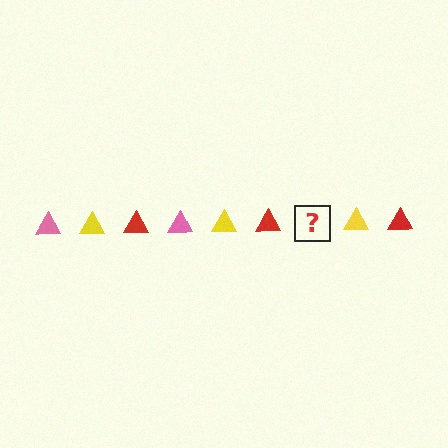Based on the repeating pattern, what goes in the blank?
The blank should be a pink triangle.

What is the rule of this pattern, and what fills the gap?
The rule is that the pattern cycles through pink, yellow, red triangles. The gap should be filled with a pink triangle.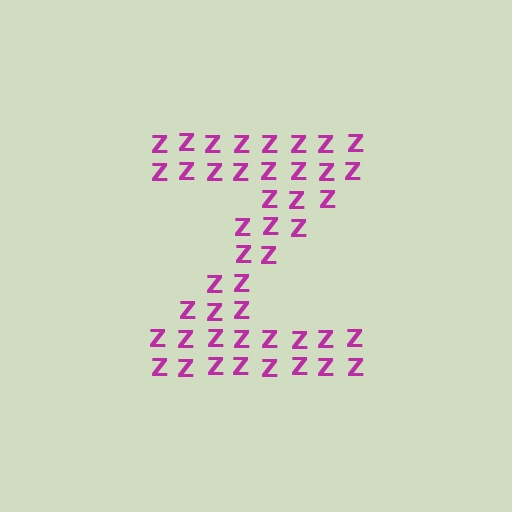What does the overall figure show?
The overall figure shows the letter Z.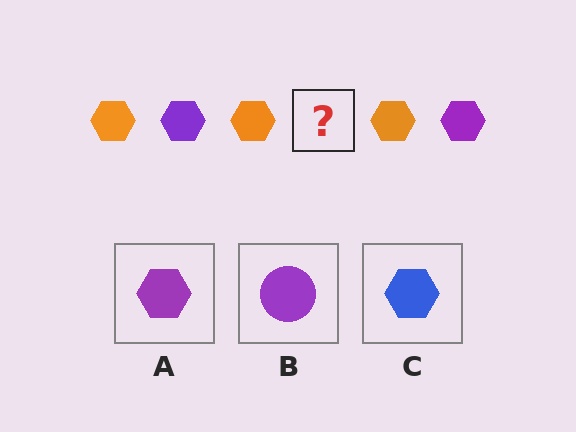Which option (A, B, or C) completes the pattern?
A.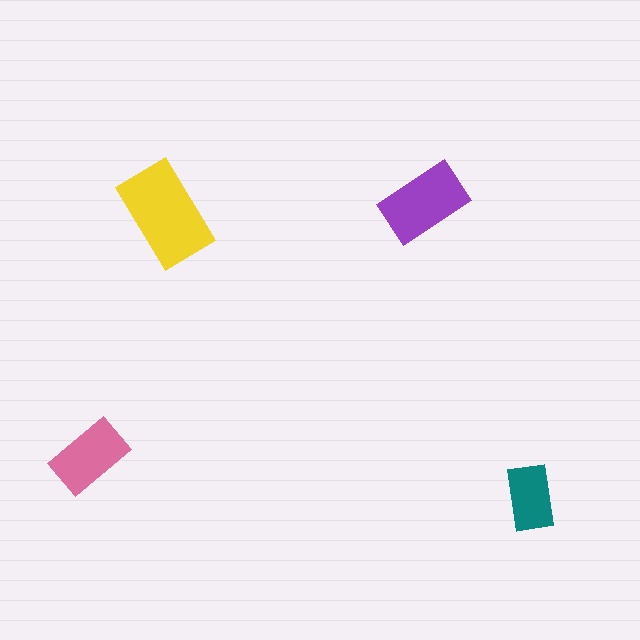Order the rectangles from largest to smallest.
the yellow one, the purple one, the pink one, the teal one.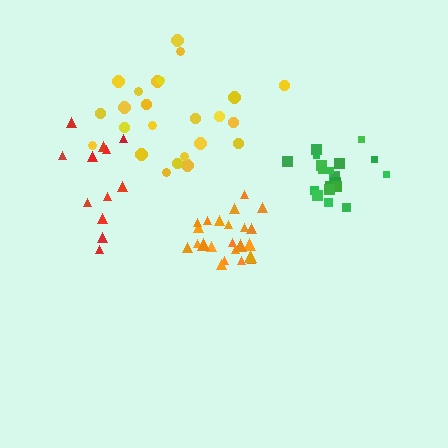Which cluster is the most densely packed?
Orange.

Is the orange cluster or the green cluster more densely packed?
Orange.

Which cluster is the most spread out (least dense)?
Red.